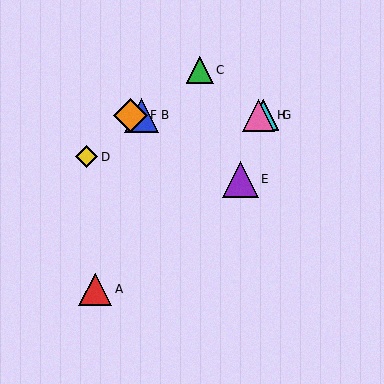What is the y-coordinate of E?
Object E is at y≈179.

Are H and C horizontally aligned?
No, H is at y≈115 and C is at y≈70.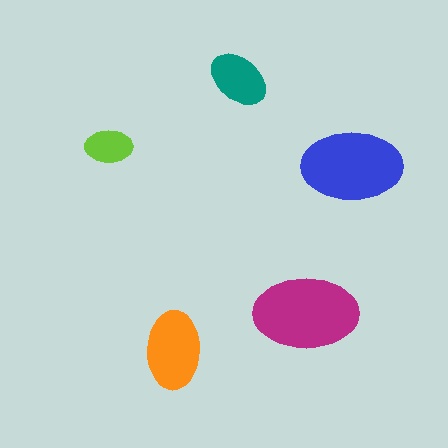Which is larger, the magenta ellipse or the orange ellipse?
The magenta one.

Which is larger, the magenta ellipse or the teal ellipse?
The magenta one.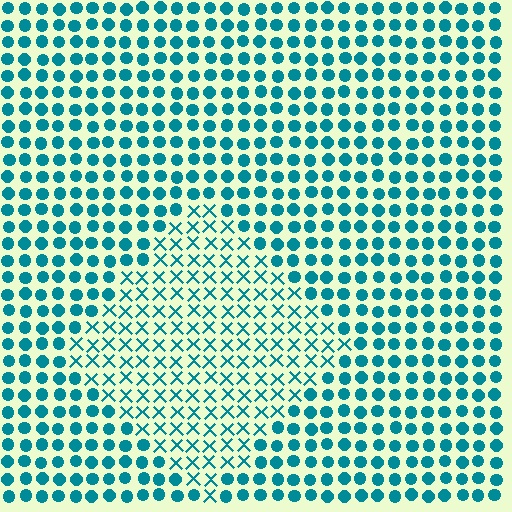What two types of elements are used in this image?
The image uses X marks inside the diamond region and circles outside it.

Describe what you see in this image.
The image is filled with small teal elements arranged in a uniform grid. A diamond-shaped region contains X marks, while the surrounding area contains circles. The boundary is defined purely by the change in element shape.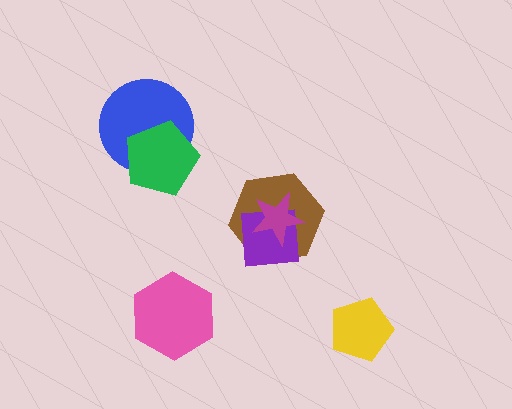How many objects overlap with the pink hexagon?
0 objects overlap with the pink hexagon.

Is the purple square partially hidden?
Yes, it is partially covered by another shape.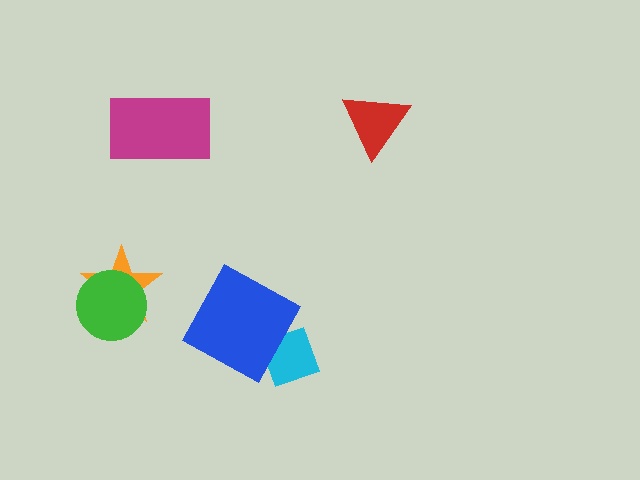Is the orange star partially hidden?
Yes, it is partially covered by another shape.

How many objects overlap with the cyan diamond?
1 object overlaps with the cyan diamond.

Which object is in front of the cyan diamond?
The blue square is in front of the cyan diamond.